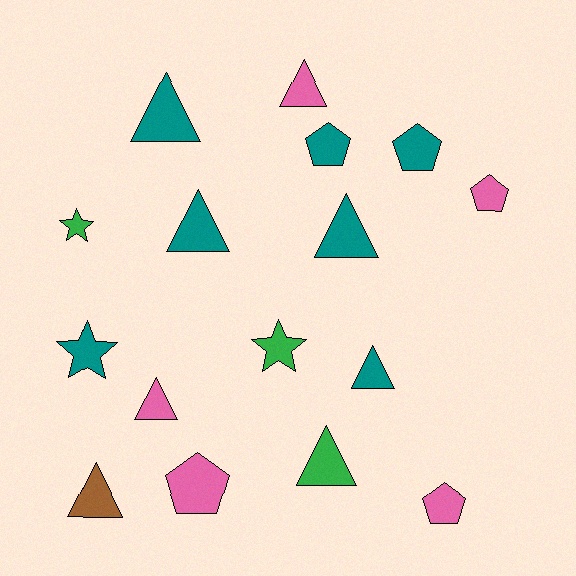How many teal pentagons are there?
There are 2 teal pentagons.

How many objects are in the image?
There are 16 objects.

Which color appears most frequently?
Teal, with 7 objects.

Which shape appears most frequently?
Triangle, with 8 objects.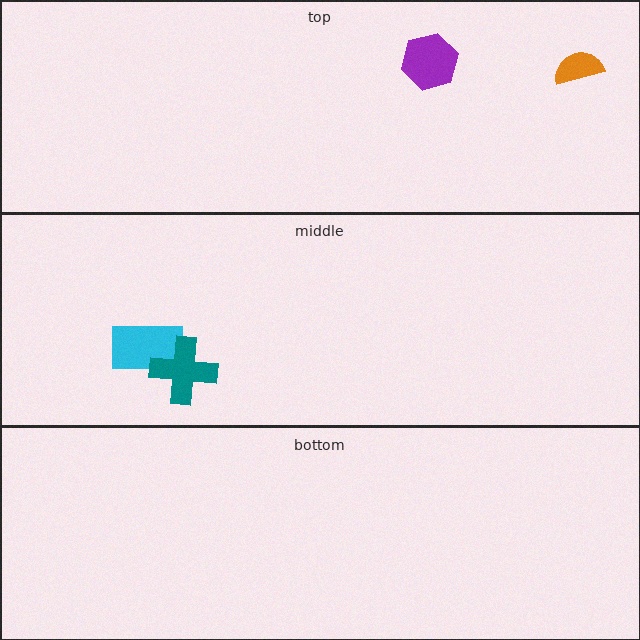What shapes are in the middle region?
The cyan rectangle, the teal cross.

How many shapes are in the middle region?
2.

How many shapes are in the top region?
2.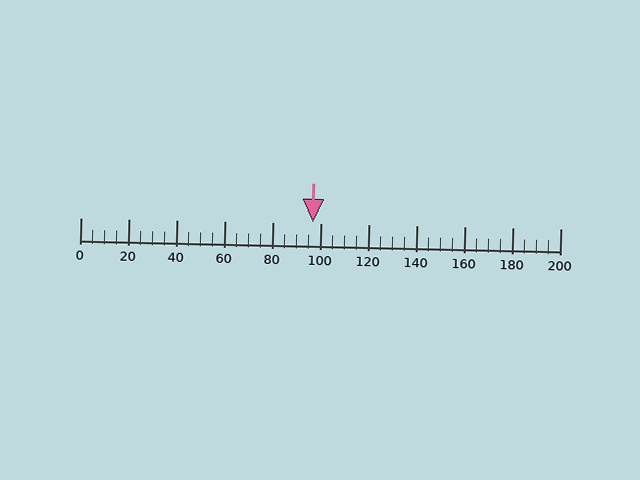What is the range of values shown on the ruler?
The ruler shows values from 0 to 200.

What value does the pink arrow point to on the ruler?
The pink arrow points to approximately 97.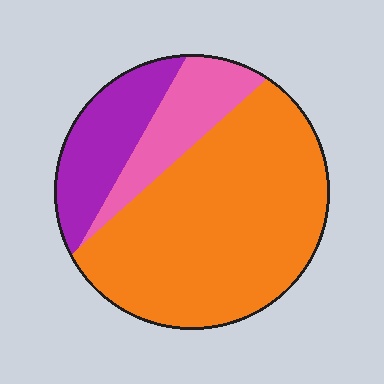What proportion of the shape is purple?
Purple covers roughly 20% of the shape.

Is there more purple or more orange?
Orange.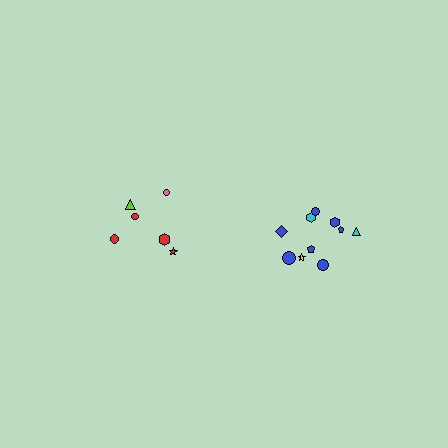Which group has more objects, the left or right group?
The right group.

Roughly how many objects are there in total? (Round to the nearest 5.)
Roughly 15 objects in total.